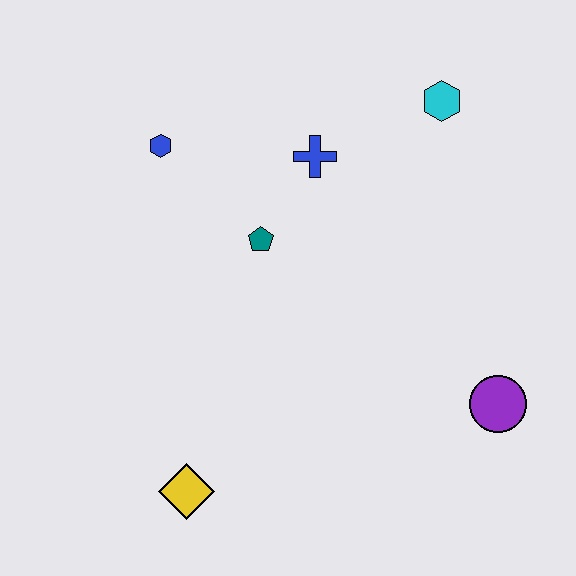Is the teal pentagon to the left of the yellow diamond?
No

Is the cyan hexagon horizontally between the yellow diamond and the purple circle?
Yes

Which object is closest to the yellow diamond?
The teal pentagon is closest to the yellow diamond.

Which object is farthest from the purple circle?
The blue hexagon is farthest from the purple circle.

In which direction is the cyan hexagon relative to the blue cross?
The cyan hexagon is to the right of the blue cross.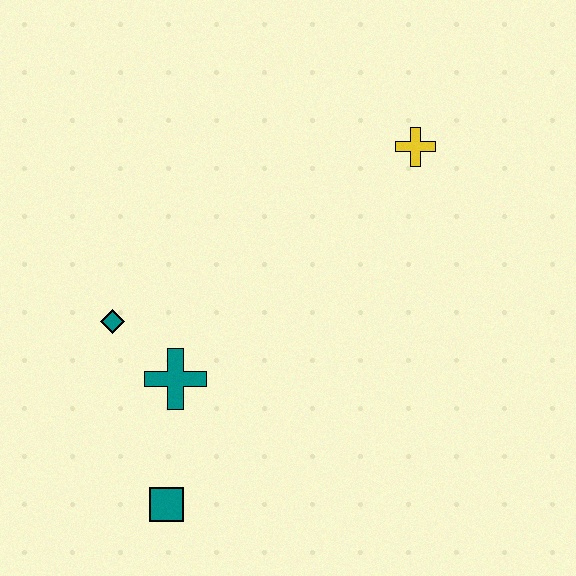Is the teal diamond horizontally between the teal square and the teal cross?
No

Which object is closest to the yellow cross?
The teal cross is closest to the yellow cross.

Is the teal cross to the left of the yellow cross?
Yes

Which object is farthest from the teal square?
The yellow cross is farthest from the teal square.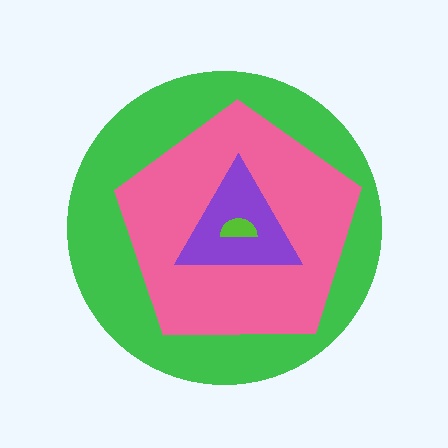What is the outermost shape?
The green circle.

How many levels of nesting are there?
4.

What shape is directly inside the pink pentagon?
The purple triangle.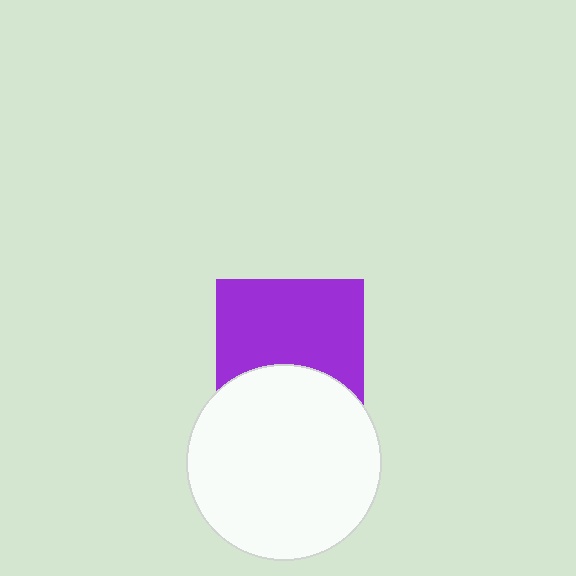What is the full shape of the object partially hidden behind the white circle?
The partially hidden object is a purple square.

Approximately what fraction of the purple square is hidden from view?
Roughly 36% of the purple square is hidden behind the white circle.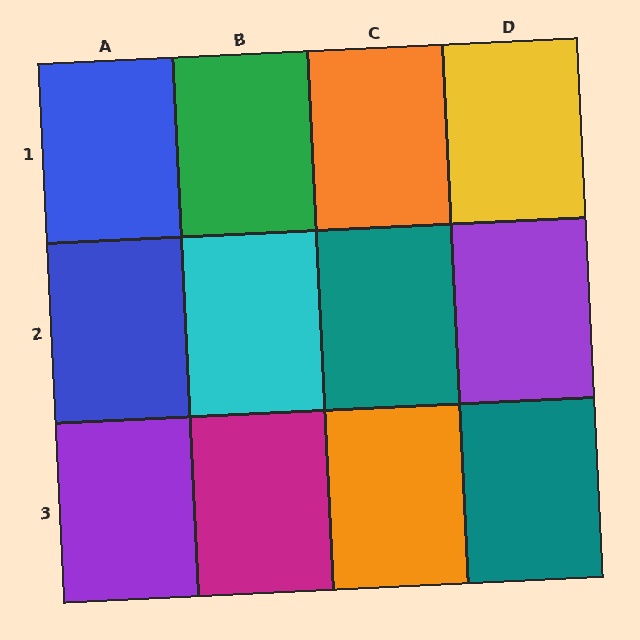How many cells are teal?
2 cells are teal.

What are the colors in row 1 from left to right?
Blue, green, orange, yellow.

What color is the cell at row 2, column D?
Purple.